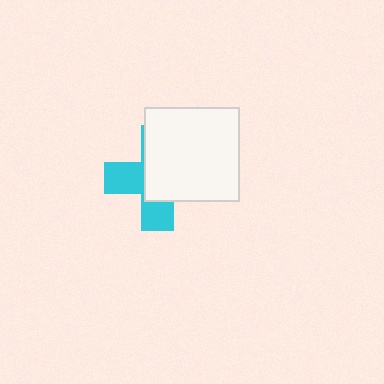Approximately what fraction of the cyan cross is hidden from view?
Roughly 60% of the cyan cross is hidden behind the white square.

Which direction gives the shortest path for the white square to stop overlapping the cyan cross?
Moving toward the upper-right gives the shortest separation.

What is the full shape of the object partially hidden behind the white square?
The partially hidden object is a cyan cross.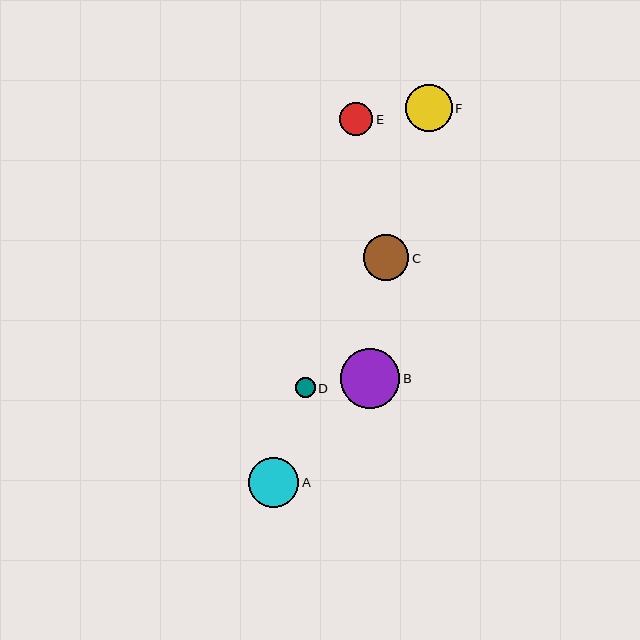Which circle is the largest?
Circle B is the largest with a size of approximately 59 pixels.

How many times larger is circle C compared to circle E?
Circle C is approximately 1.4 times the size of circle E.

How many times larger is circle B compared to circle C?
Circle B is approximately 1.3 times the size of circle C.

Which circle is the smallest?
Circle D is the smallest with a size of approximately 20 pixels.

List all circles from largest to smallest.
From largest to smallest: B, A, F, C, E, D.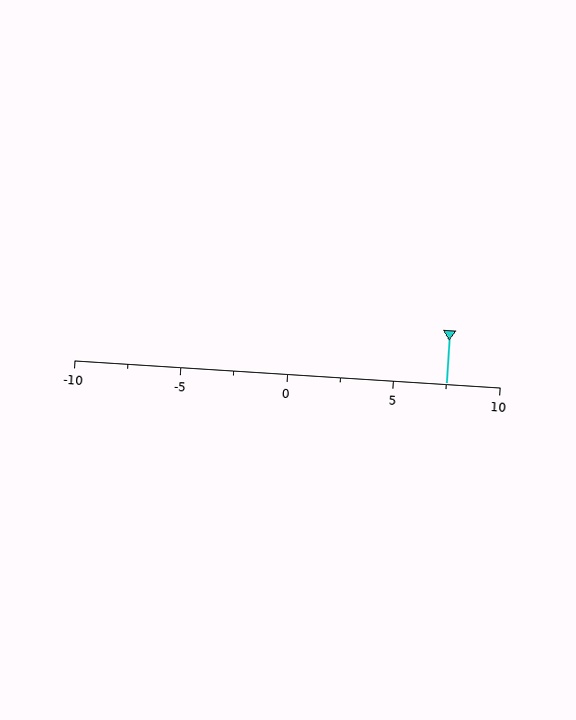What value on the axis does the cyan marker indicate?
The marker indicates approximately 7.5.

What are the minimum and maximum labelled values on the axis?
The axis runs from -10 to 10.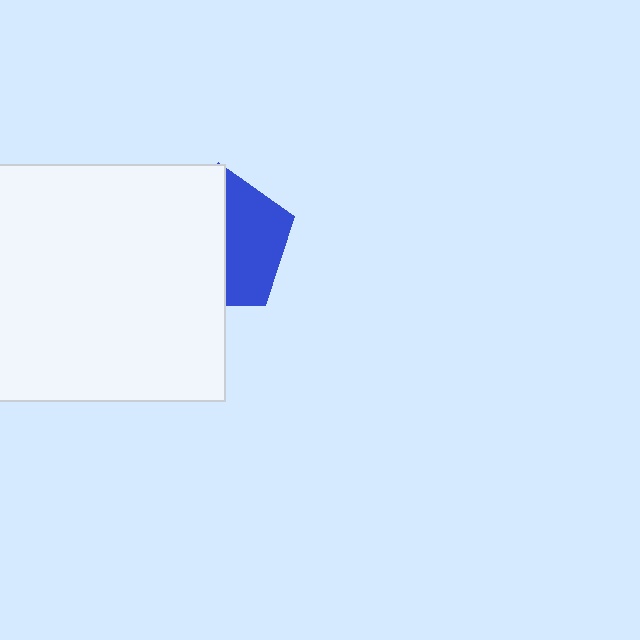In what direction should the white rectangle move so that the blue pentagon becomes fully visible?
The white rectangle should move left. That is the shortest direction to clear the overlap and leave the blue pentagon fully visible.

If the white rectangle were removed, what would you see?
You would see the complete blue pentagon.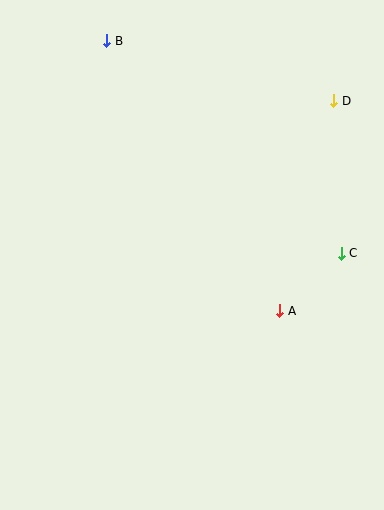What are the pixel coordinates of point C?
Point C is at (341, 253).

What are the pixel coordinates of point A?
Point A is at (280, 311).